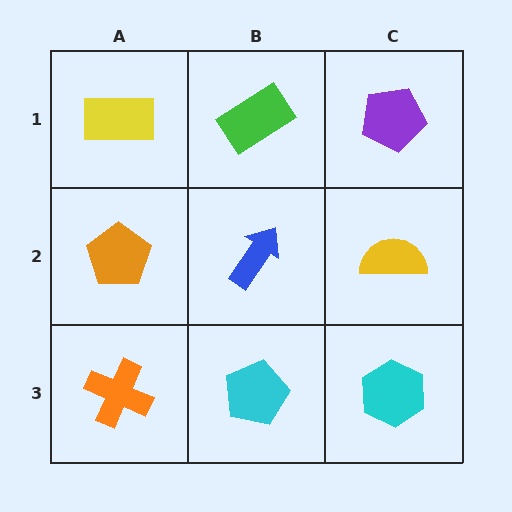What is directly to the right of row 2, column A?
A blue arrow.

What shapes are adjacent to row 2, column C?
A purple pentagon (row 1, column C), a cyan hexagon (row 3, column C), a blue arrow (row 2, column B).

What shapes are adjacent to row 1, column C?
A yellow semicircle (row 2, column C), a green rectangle (row 1, column B).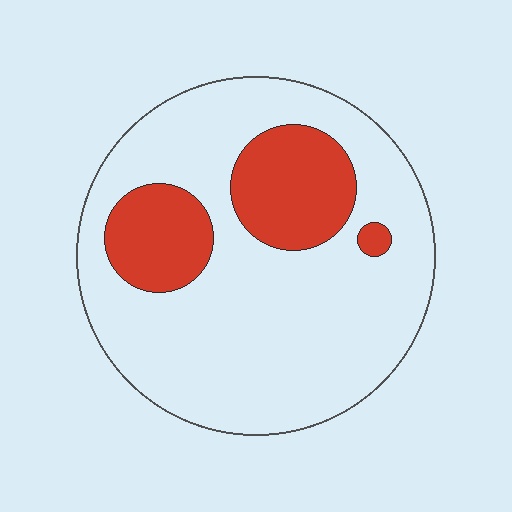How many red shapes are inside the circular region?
3.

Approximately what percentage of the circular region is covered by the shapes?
Approximately 25%.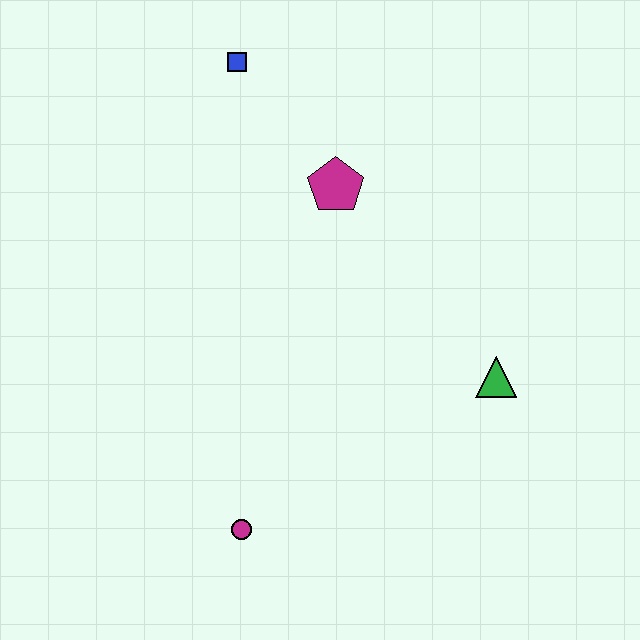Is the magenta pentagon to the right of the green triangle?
No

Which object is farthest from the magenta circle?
The blue square is farthest from the magenta circle.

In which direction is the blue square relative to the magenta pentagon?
The blue square is above the magenta pentagon.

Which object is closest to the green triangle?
The magenta pentagon is closest to the green triangle.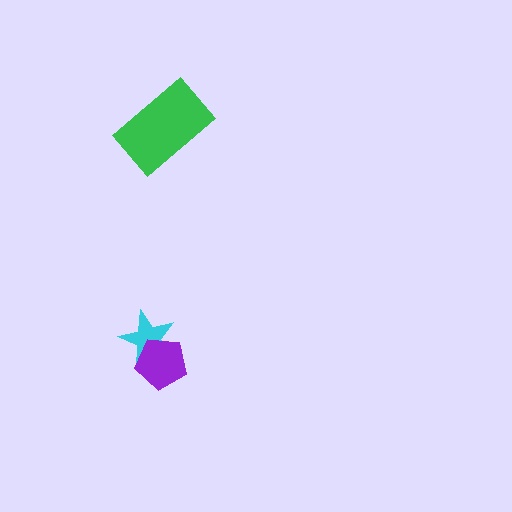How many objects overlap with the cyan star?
1 object overlaps with the cyan star.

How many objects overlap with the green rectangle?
0 objects overlap with the green rectangle.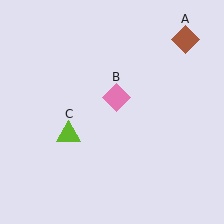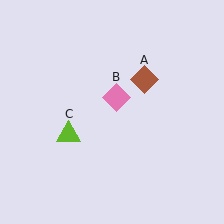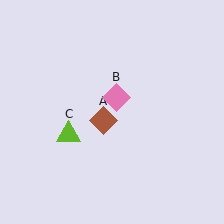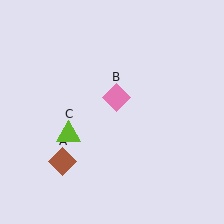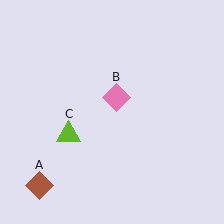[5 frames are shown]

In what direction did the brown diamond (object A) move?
The brown diamond (object A) moved down and to the left.